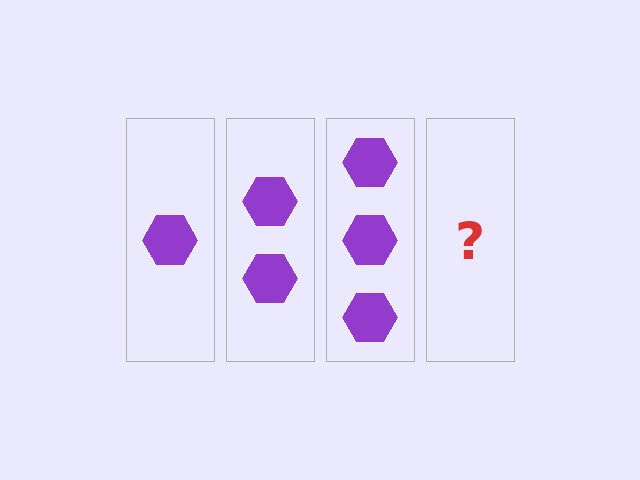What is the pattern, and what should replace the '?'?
The pattern is that each step adds one more hexagon. The '?' should be 4 hexagons.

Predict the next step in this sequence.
The next step is 4 hexagons.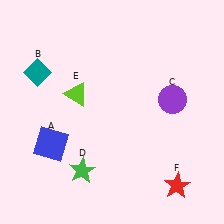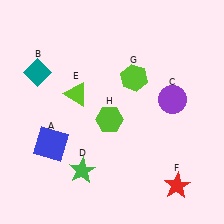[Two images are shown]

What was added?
A lime hexagon (G), a lime hexagon (H) were added in Image 2.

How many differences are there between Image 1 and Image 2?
There are 2 differences between the two images.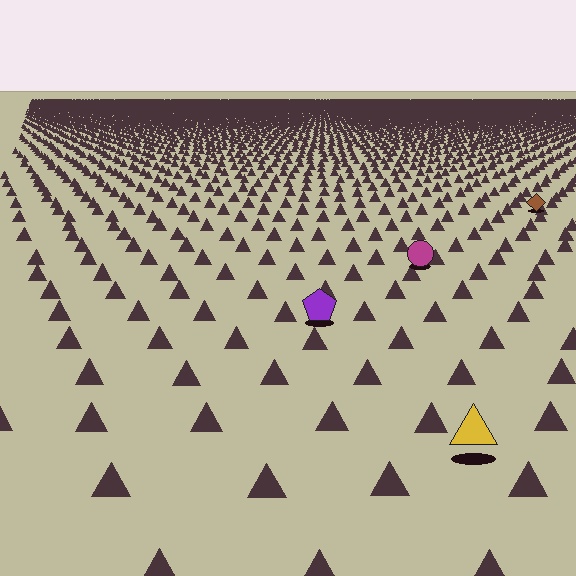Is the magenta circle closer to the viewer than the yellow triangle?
No. The yellow triangle is closer — you can tell from the texture gradient: the ground texture is coarser near it.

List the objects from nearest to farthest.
From nearest to farthest: the yellow triangle, the purple pentagon, the magenta circle, the brown diamond.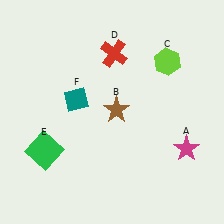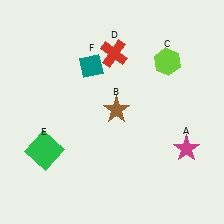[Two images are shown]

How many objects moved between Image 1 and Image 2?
1 object moved between the two images.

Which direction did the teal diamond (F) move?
The teal diamond (F) moved up.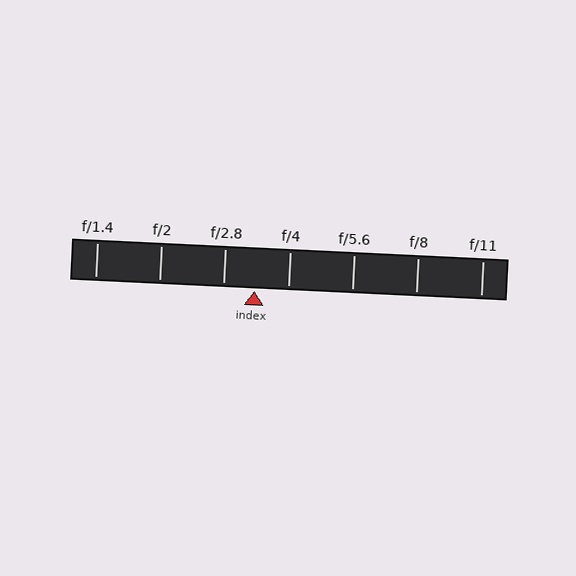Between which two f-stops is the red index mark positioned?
The index mark is between f/2.8 and f/4.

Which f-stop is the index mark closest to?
The index mark is closest to f/2.8.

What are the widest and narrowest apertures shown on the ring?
The widest aperture shown is f/1.4 and the narrowest is f/11.